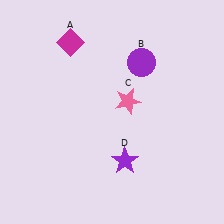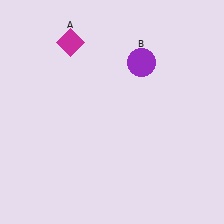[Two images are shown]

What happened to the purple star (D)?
The purple star (D) was removed in Image 2. It was in the bottom-right area of Image 1.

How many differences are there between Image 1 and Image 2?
There are 2 differences between the two images.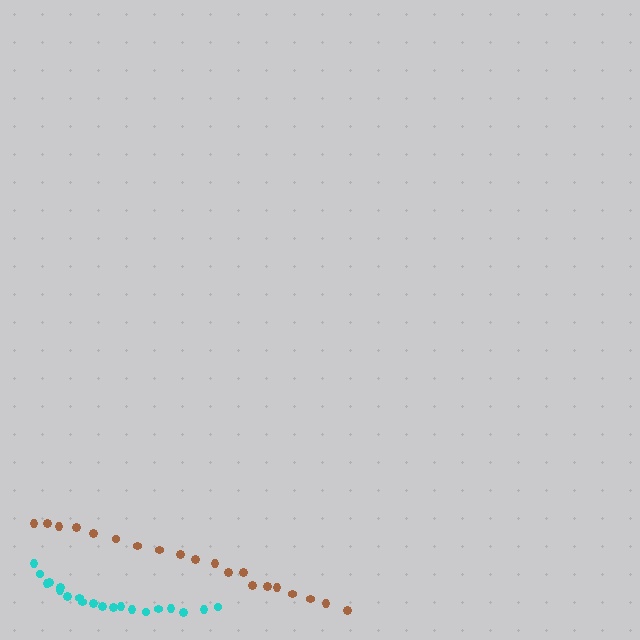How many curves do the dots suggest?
There are 2 distinct paths.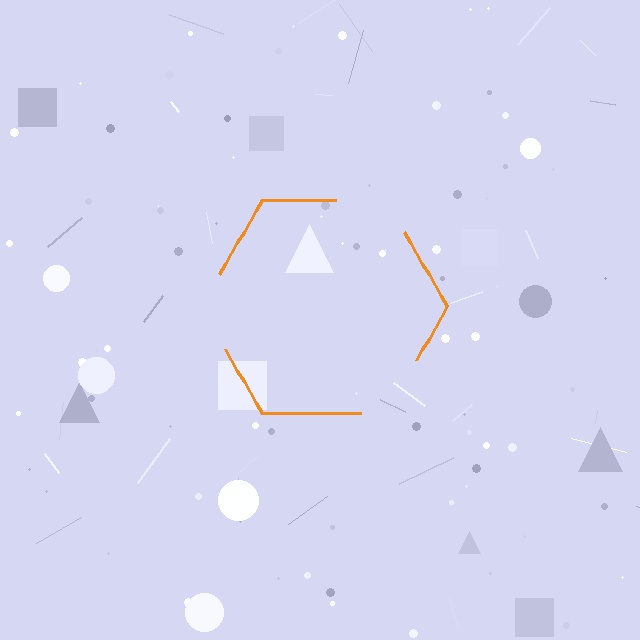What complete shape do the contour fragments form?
The contour fragments form a hexagon.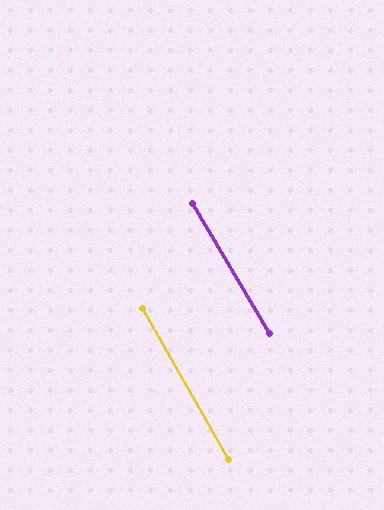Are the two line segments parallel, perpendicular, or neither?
Parallel — their directions differ by only 1.0°.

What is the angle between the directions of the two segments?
Approximately 1 degree.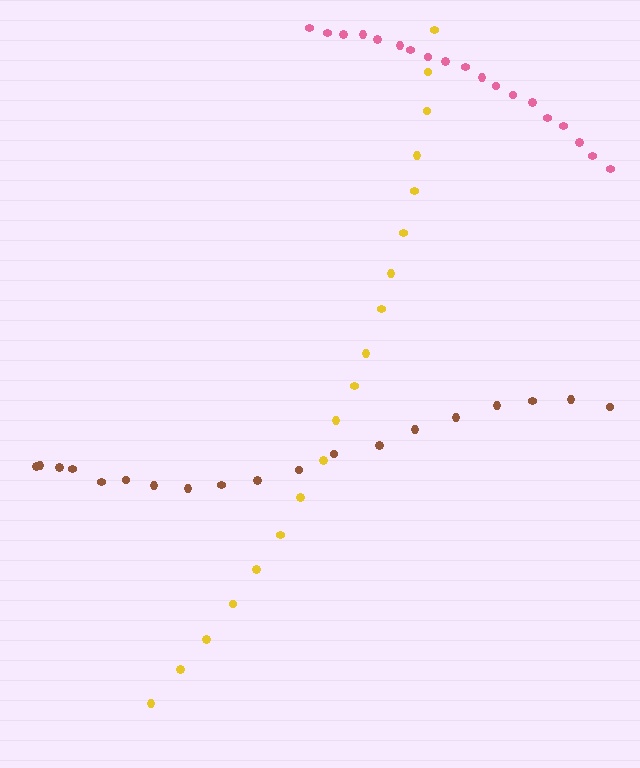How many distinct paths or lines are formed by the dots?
There are 3 distinct paths.